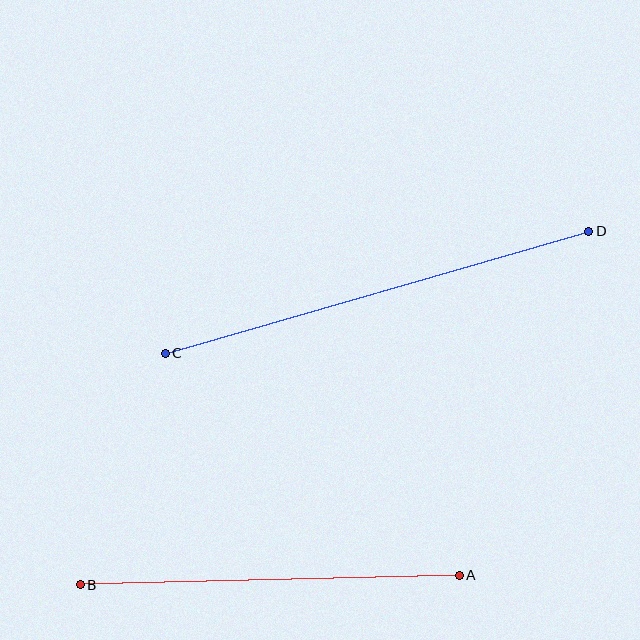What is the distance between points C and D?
The distance is approximately 441 pixels.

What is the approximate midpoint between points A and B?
The midpoint is at approximately (270, 580) pixels.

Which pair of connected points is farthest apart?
Points C and D are farthest apart.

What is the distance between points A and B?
The distance is approximately 379 pixels.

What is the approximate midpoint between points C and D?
The midpoint is at approximately (377, 292) pixels.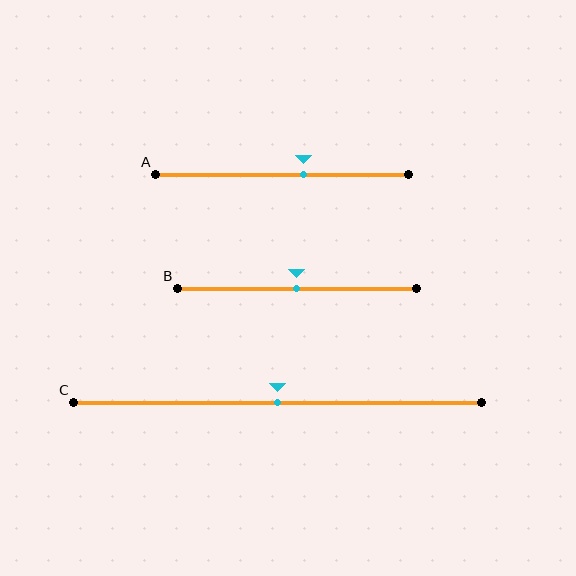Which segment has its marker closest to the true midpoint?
Segment B has its marker closest to the true midpoint.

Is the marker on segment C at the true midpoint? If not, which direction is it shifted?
Yes, the marker on segment C is at the true midpoint.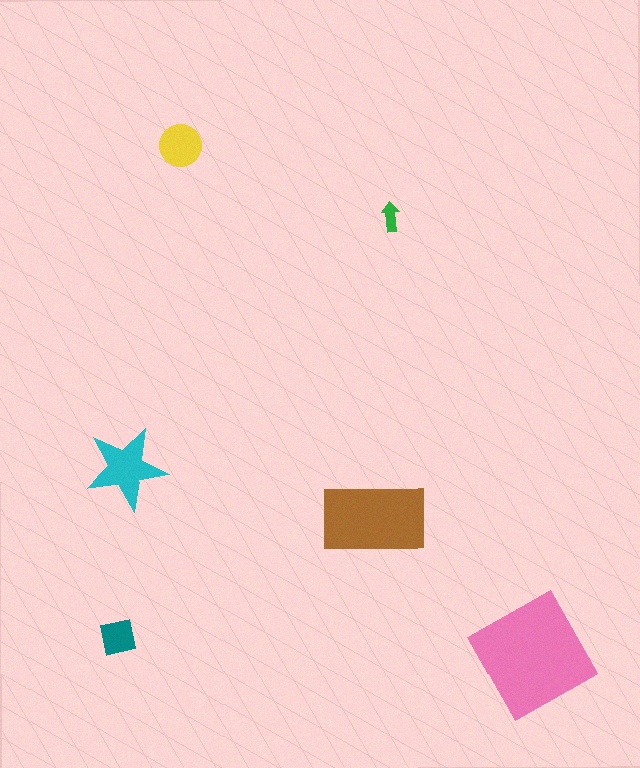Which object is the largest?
The pink square.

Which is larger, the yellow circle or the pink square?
The pink square.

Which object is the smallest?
The green arrow.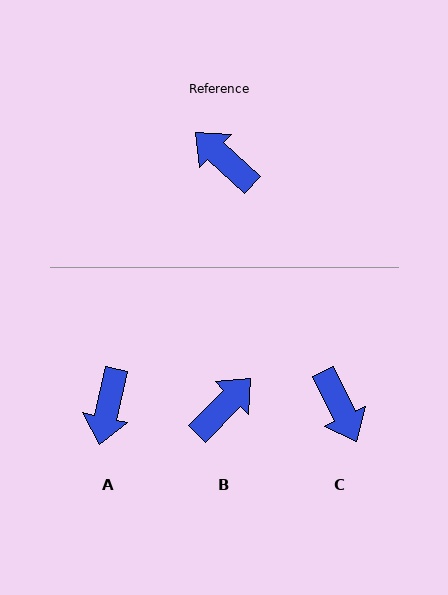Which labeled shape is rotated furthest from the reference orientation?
C, about 159 degrees away.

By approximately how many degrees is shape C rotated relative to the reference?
Approximately 159 degrees counter-clockwise.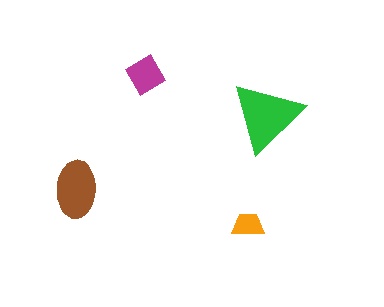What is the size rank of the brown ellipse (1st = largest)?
2nd.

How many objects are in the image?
There are 4 objects in the image.